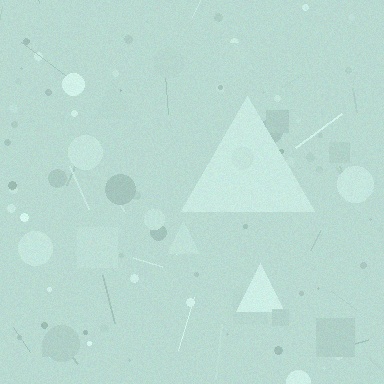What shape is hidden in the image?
A triangle is hidden in the image.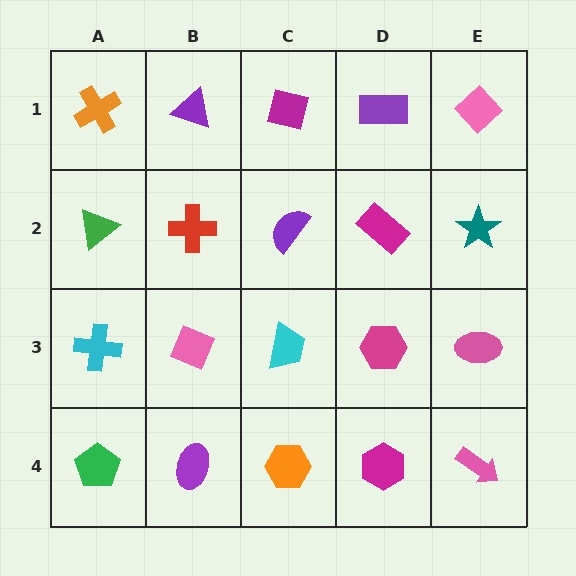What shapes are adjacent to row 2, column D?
A purple rectangle (row 1, column D), a magenta hexagon (row 3, column D), a purple semicircle (row 2, column C), a teal star (row 2, column E).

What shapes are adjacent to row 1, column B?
A red cross (row 2, column B), an orange cross (row 1, column A), a magenta square (row 1, column C).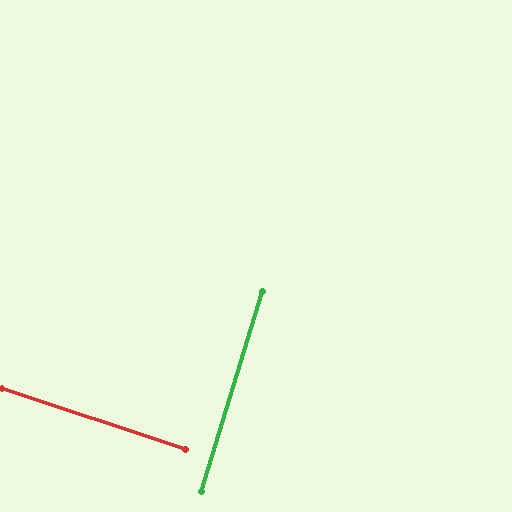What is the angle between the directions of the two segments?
Approximately 89 degrees.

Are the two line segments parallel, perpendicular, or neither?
Perpendicular — they meet at approximately 89°.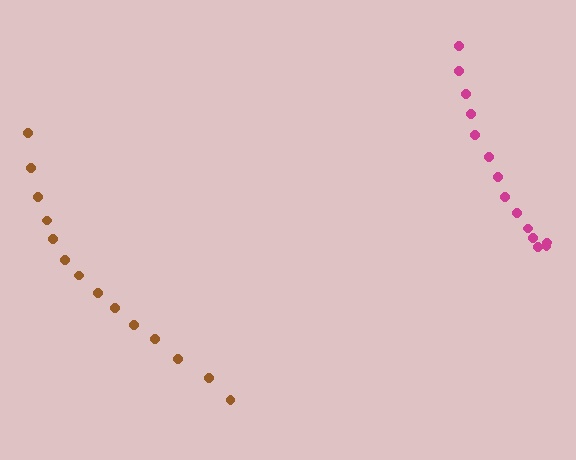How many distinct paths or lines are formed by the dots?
There are 2 distinct paths.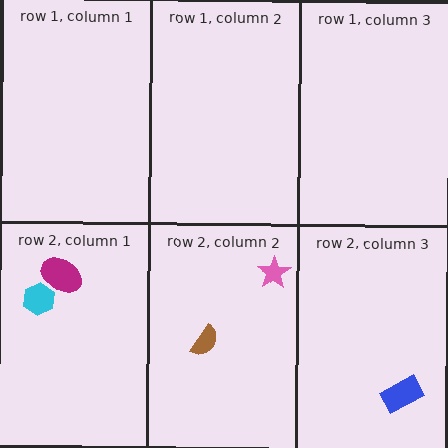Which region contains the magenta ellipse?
The row 2, column 1 region.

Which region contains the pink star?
The row 2, column 2 region.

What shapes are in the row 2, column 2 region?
The pink star, the brown semicircle.